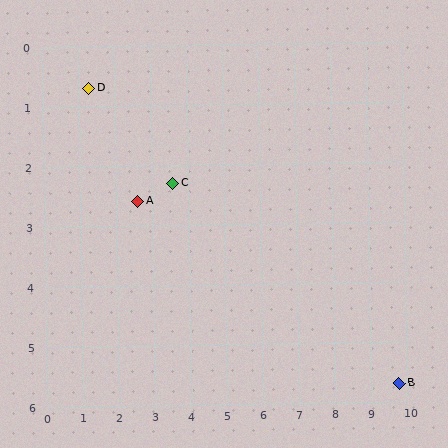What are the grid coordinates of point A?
Point A is at approximately (2.6, 2.6).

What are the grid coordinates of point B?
Point B is at approximately (9.8, 5.7).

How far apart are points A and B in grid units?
Points A and B are about 7.8 grid units apart.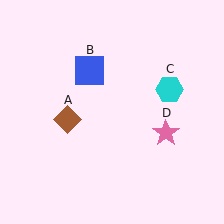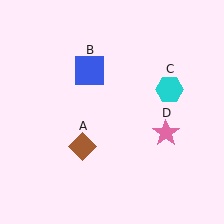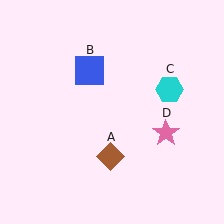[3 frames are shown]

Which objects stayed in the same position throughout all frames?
Blue square (object B) and cyan hexagon (object C) and pink star (object D) remained stationary.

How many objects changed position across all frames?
1 object changed position: brown diamond (object A).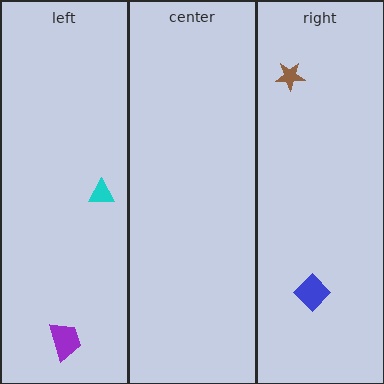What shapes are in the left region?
The purple trapezoid, the cyan triangle.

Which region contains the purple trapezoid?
The left region.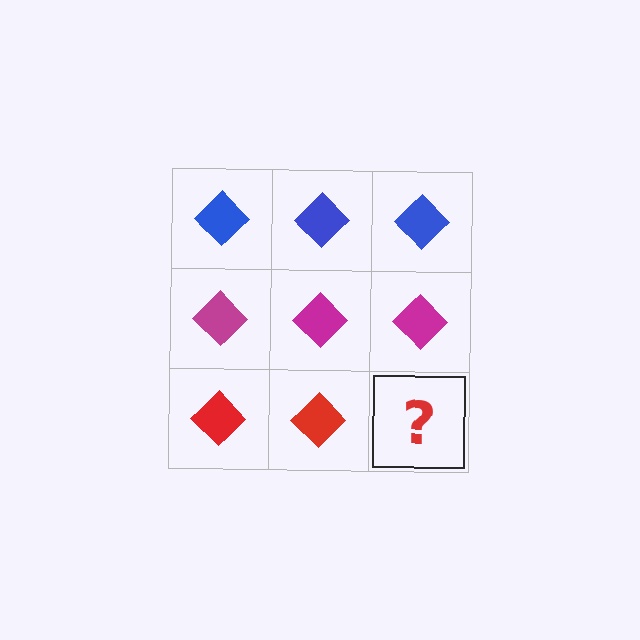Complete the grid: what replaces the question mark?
The question mark should be replaced with a red diamond.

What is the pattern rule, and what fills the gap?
The rule is that each row has a consistent color. The gap should be filled with a red diamond.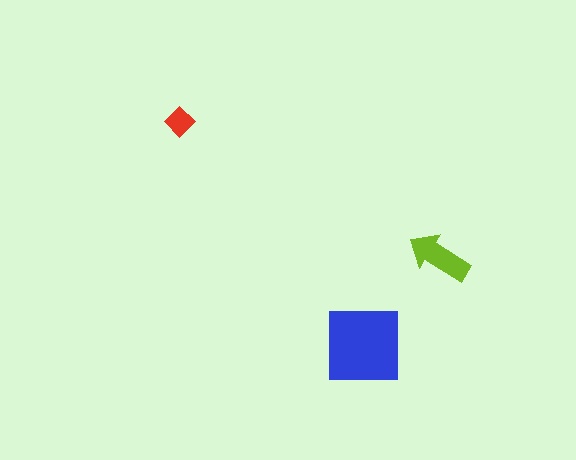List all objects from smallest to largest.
The red diamond, the lime arrow, the blue square.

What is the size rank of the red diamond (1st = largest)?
3rd.